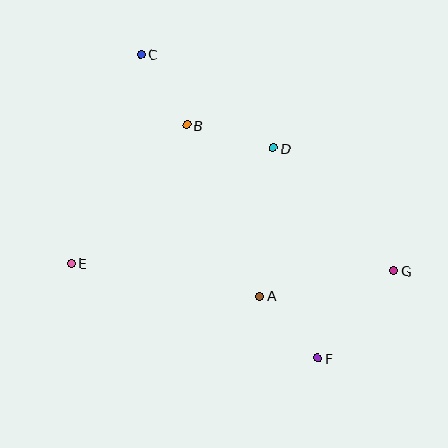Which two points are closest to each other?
Points B and C are closest to each other.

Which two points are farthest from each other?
Points C and F are farthest from each other.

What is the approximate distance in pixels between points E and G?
The distance between E and G is approximately 323 pixels.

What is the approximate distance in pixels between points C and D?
The distance between C and D is approximately 162 pixels.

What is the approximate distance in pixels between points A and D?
The distance between A and D is approximately 149 pixels.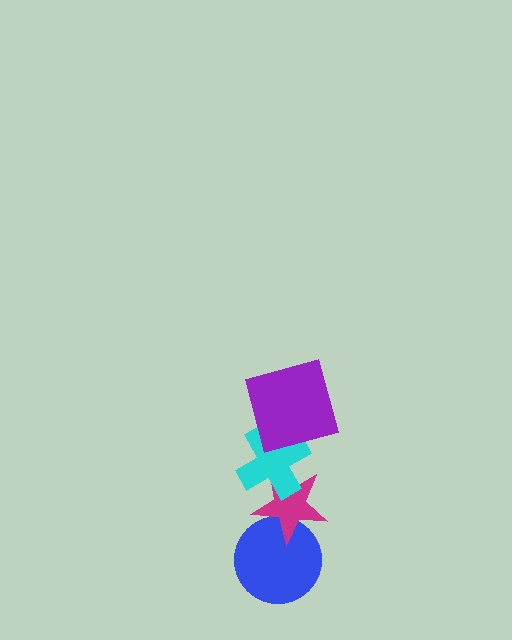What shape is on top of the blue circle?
The magenta star is on top of the blue circle.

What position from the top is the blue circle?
The blue circle is 4th from the top.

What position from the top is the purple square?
The purple square is 1st from the top.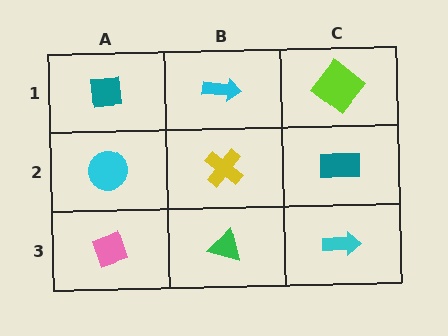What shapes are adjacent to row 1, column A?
A cyan circle (row 2, column A), a cyan arrow (row 1, column B).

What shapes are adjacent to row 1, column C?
A teal rectangle (row 2, column C), a cyan arrow (row 1, column B).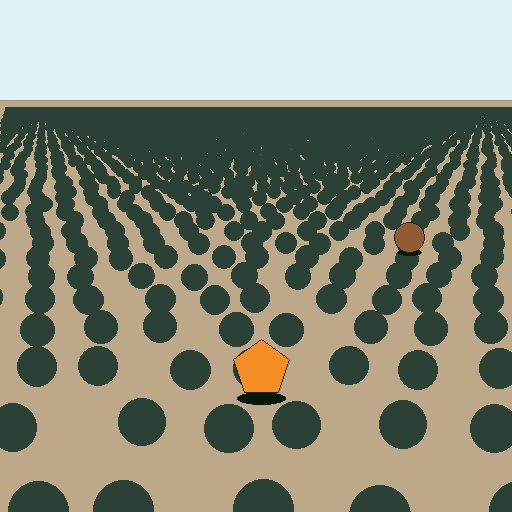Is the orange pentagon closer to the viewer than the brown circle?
Yes. The orange pentagon is closer — you can tell from the texture gradient: the ground texture is coarser near it.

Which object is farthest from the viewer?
The brown circle is farthest from the viewer. It appears smaller and the ground texture around it is denser.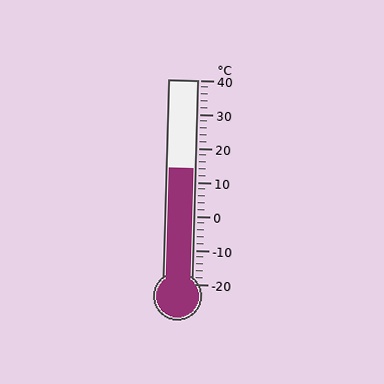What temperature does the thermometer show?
The thermometer shows approximately 14°C.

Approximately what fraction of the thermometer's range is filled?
The thermometer is filled to approximately 55% of its range.